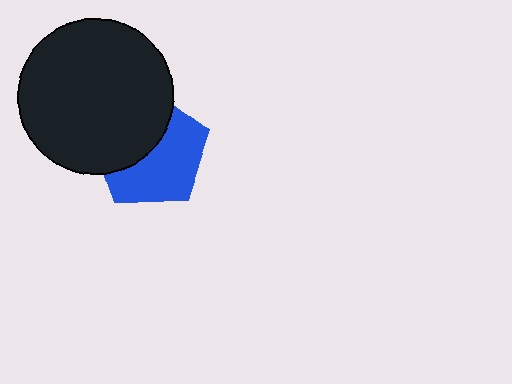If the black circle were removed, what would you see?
You would see the complete blue pentagon.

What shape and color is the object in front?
The object in front is a black circle.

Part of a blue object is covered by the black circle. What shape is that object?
It is a pentagon.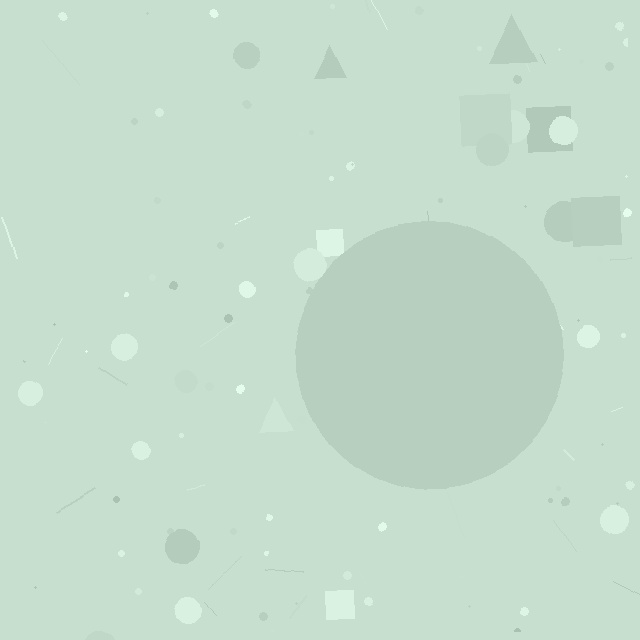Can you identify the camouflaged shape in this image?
The camouflaged shape is a circle.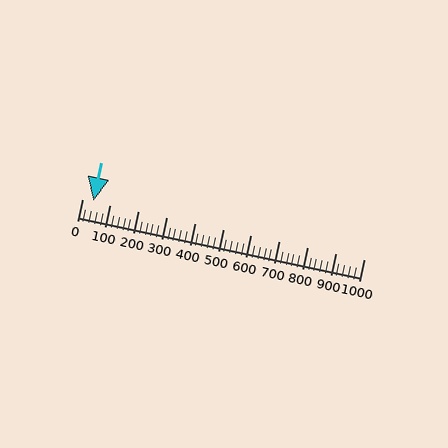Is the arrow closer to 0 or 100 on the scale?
The arrow is closer to 0.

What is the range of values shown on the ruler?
The ruler shows values from 0 to 1000.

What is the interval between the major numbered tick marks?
The major tick marks are spaced 100 units apart.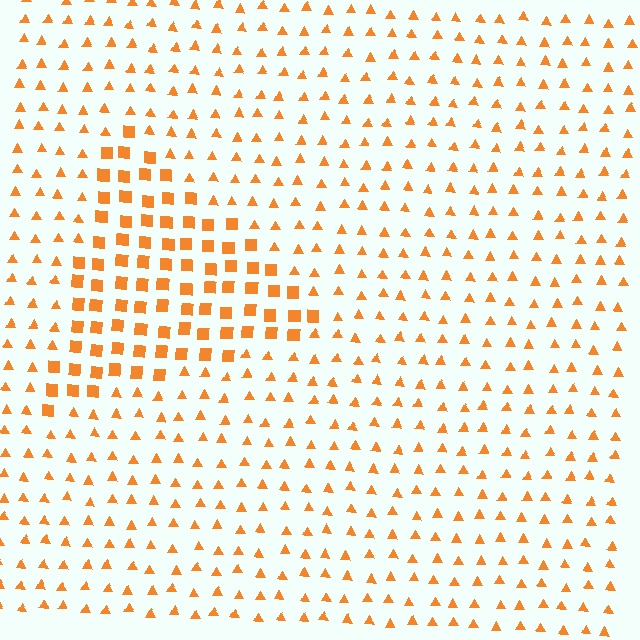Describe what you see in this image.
The image is filled with small orange elements arranged in a uniform grid. A triangle-shaped region contains squares, while the surrounding area contains triangles. The boundary is defined purely by the change in element shape.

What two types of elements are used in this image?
The image uses squares inside the triangle region and triangles outside it.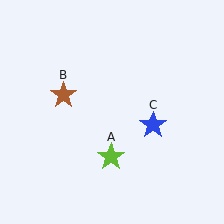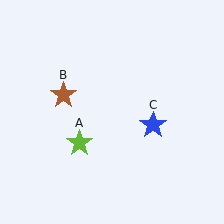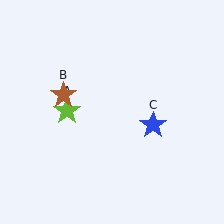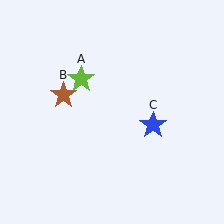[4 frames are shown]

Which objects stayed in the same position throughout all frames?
Brown star (object B) and blue star (object C) remained stationary.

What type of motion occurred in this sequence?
The lime star (object A) rotated clockwise around the center of the scene.